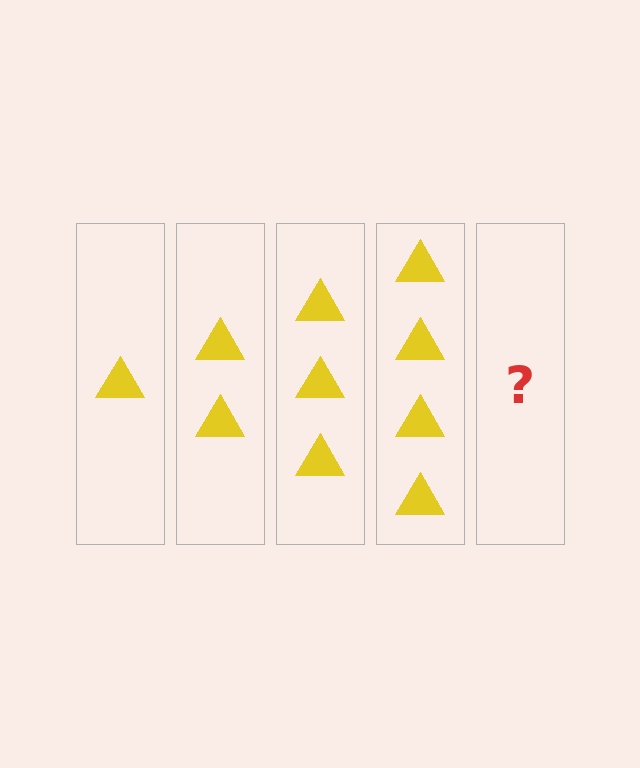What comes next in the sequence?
The next element should be 5 triangles.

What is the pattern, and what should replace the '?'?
The pattern is that each step adds one more triangle. The '?' should be 5 triangles.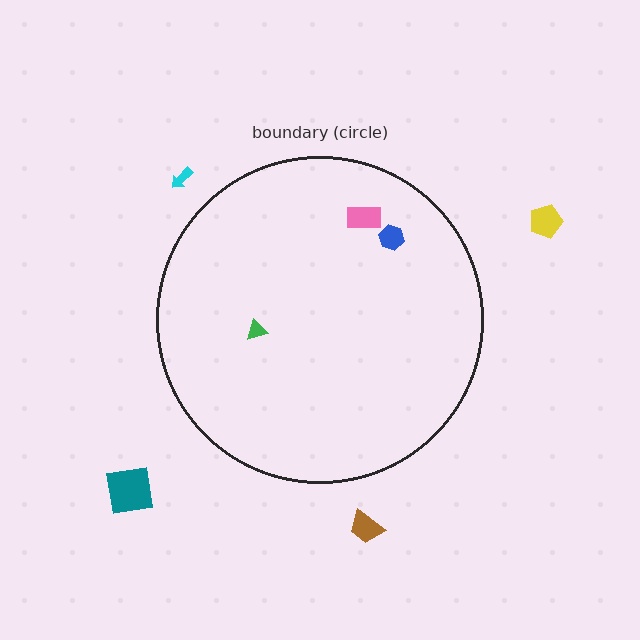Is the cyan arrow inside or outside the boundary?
Outside.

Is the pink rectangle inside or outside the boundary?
Inside.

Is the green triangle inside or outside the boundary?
Inside.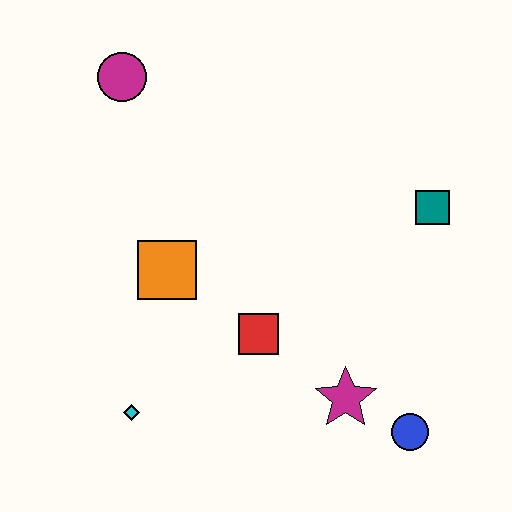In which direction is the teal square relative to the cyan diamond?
The teal square is to the right of the cyan diamond.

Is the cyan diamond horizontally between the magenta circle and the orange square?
Yes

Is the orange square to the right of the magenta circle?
Yes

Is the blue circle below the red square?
Yes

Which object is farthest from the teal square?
The cyan diamond is farthest from the teal square.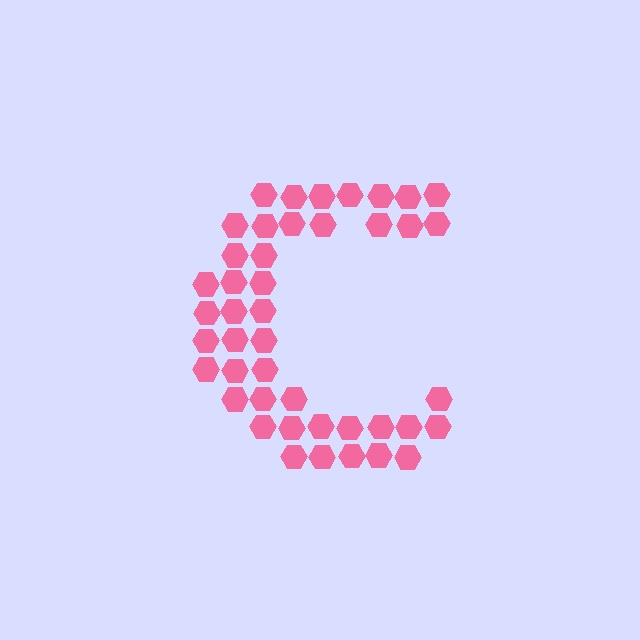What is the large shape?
The large shape is the letter C.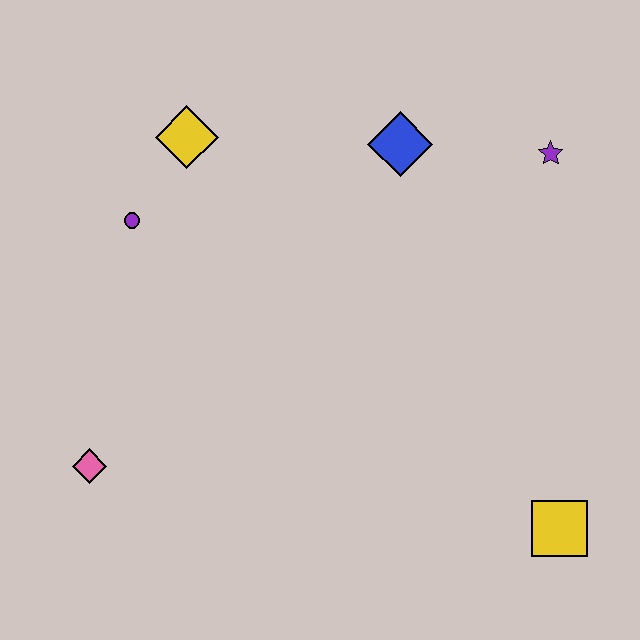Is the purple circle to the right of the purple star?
No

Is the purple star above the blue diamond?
No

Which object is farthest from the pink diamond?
The purple star is farthest from the pink diamond.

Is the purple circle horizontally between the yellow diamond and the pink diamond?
Yes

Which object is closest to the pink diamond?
The purple circle is closest to the pink diamond.